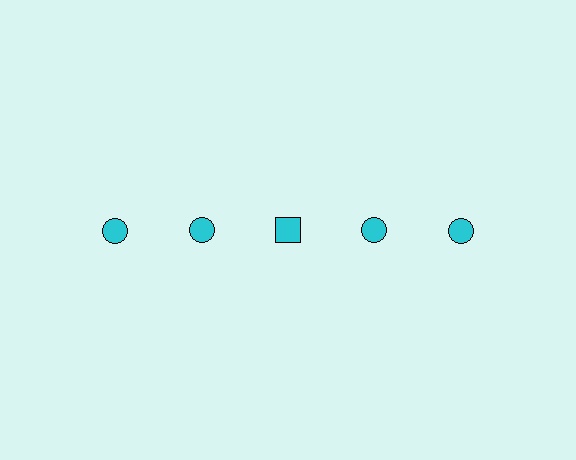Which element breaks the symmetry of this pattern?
The cyan square in the top row, center column breaks the symmetry. All other shapes are cyan circles.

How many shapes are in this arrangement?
There are 5 shapes arranged in a grid pattern.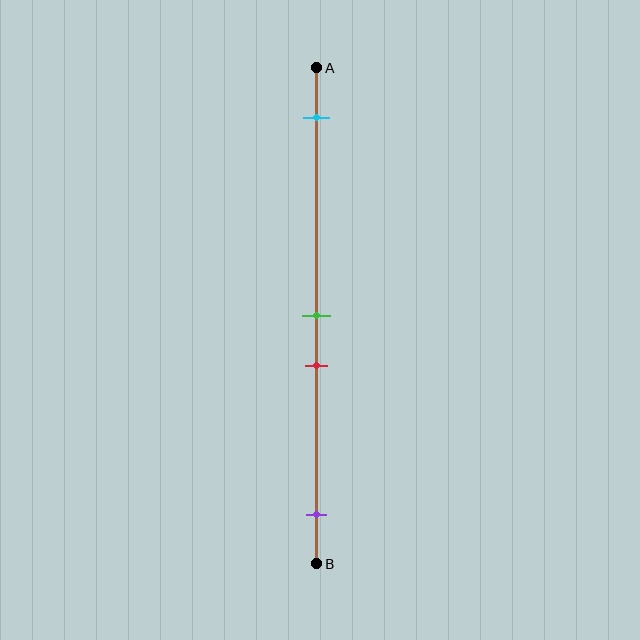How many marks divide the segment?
There are 4 marks dividing the segment.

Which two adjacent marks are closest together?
The green and red marks are the closest adjacent pair.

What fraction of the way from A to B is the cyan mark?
The cyan mark is approximately 10% (0.1) of the way from A to B.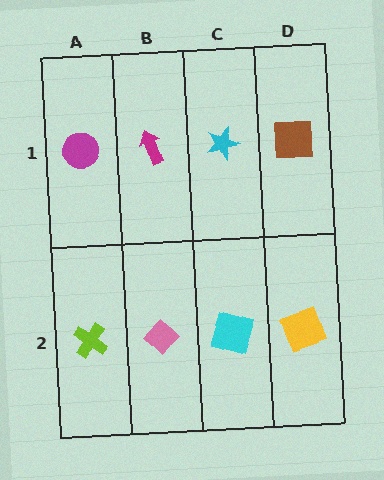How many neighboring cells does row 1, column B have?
3.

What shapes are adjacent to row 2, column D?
A brown square (row 1, column D), a cyan square (row 2, column C).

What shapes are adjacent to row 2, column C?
A cyan star (row 1, column C), a pink diamond (row 2, column B), a yellow square (row 2, column D).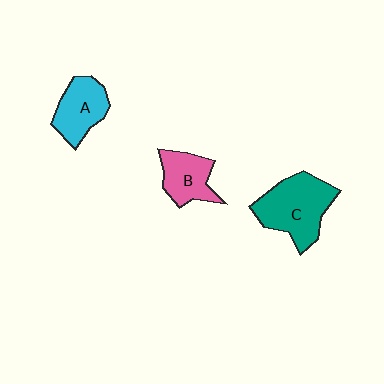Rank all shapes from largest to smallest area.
From largest to smallest: C (teal), A (cyan), B (pink).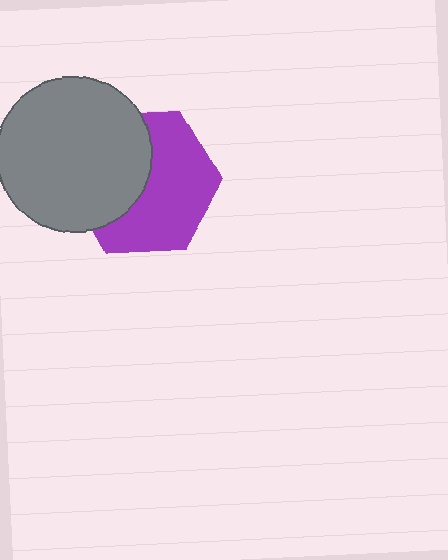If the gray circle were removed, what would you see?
You would see the complete purple hexagon.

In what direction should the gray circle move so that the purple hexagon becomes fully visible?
The gray circle should move left. That is the shortest direction to clear the overlap and leave the purple hexagon fully visible.